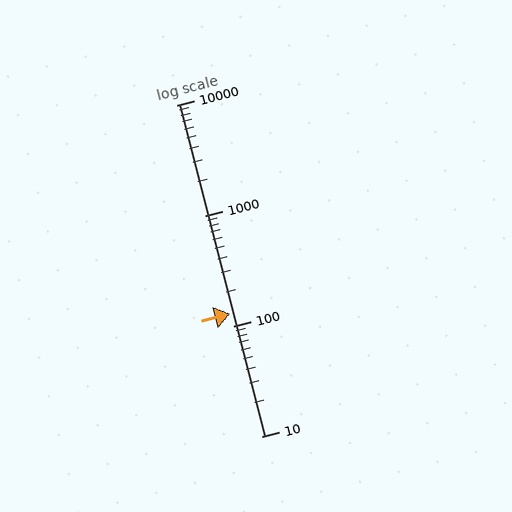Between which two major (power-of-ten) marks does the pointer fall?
The pointer is between 100 and 1000.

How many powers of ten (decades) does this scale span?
The scale spans 3 decades, from 10 to 10000.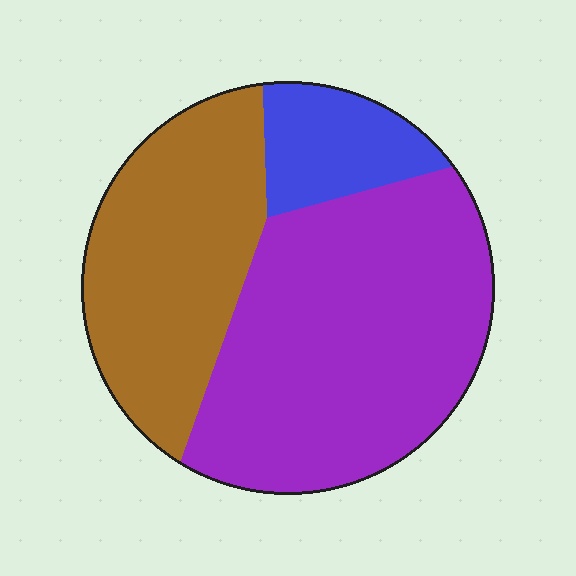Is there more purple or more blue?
Purple.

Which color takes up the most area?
Purple, at roughly 55%.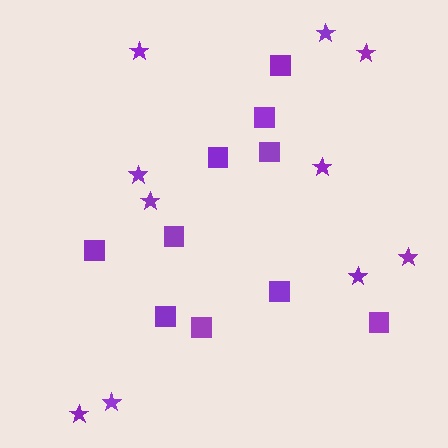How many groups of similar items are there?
There are 2 groups: one group of stars (10) and one group of squares (10).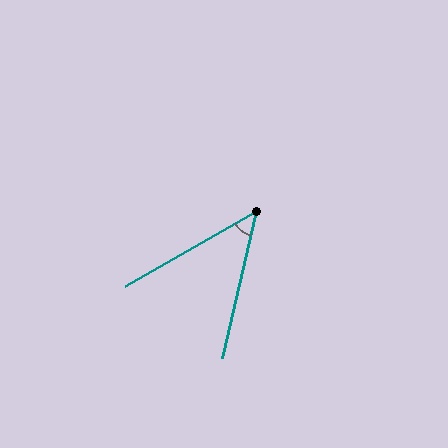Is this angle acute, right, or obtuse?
It is acute.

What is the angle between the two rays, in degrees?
Approximately 47 degrees.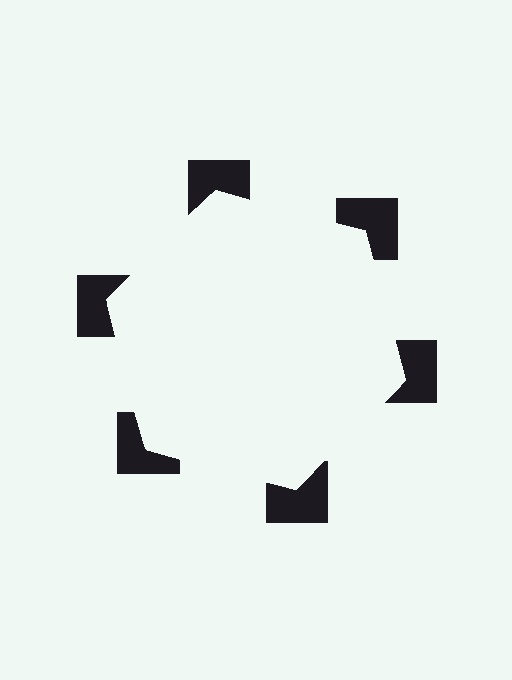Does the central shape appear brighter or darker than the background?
It typically appears slightly brighter than the background, even though no actual brightness change is drawn.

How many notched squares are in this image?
There are 6 — one at each vertex of the illusory hexagon.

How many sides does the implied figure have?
6 sides.